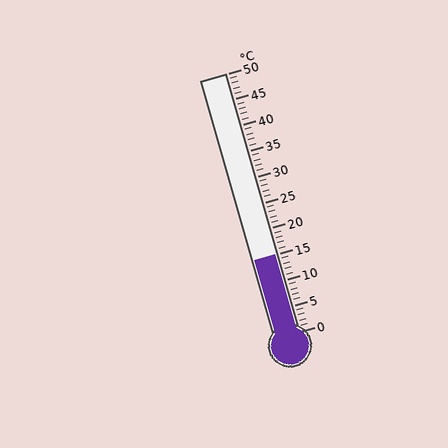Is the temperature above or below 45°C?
The temperature is below 45°C.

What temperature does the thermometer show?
The thermometer shows approximately 15°C.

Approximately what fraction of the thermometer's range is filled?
The thermometer is filled to approximately 30% of its range.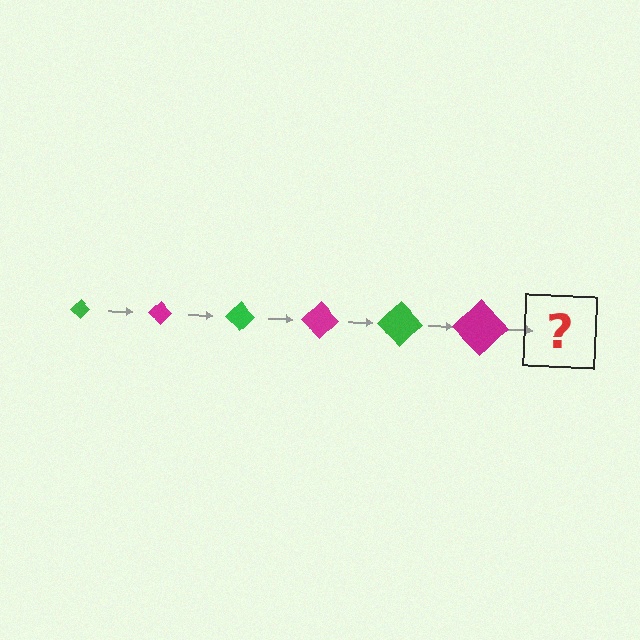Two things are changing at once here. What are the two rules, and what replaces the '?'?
The two rules are that the diamond grows larger each step and the color cycles through green and magenta. The '?' should be a green diamond, larger than the previous one.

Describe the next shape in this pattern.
It should be a green diamond, larger than the previous one.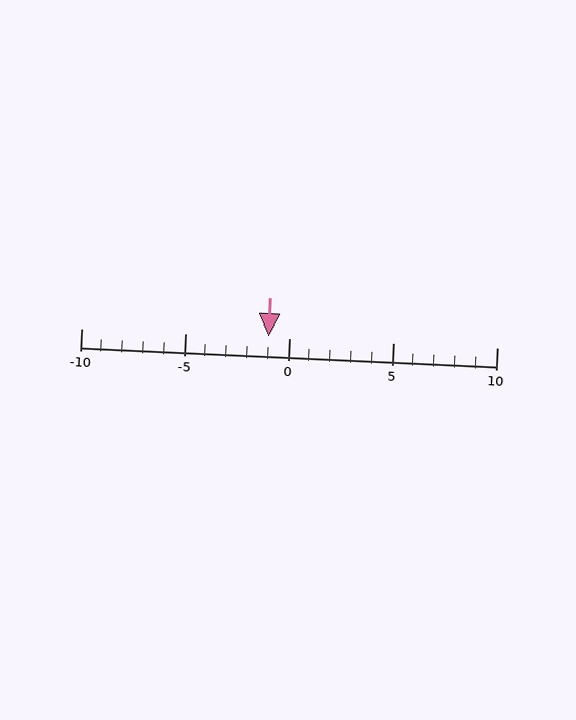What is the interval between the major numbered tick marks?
The major tick marks are spaced 5 units apart.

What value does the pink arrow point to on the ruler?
The pink arrow points to approximately -1.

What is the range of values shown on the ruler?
The ruler shows values from -10 to 10.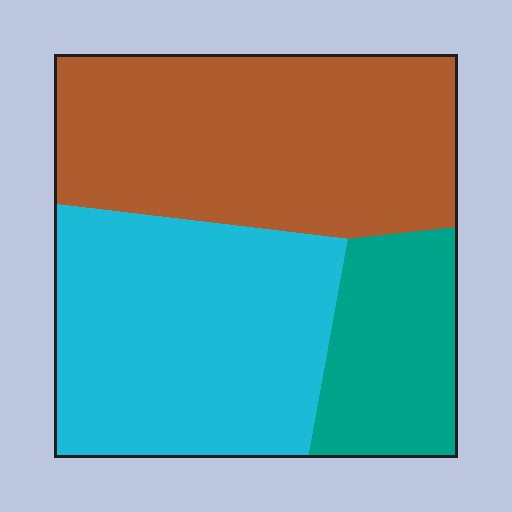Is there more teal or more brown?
Brown.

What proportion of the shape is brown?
Brown takes up about two fifths (2/5) of the shape.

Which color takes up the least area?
Teal, at roughly 20%.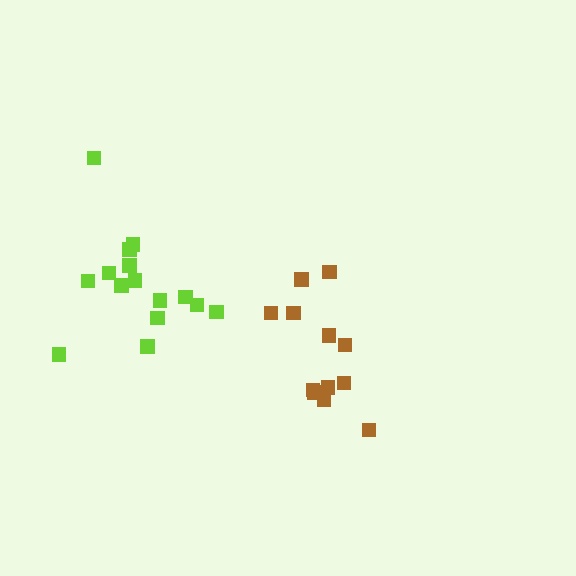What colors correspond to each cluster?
The clusters are colored: brown, lime.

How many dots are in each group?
Group 1: 12 dots, Group 2: 15 dots (27 total).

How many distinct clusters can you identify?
There are 2 distinct clusters.